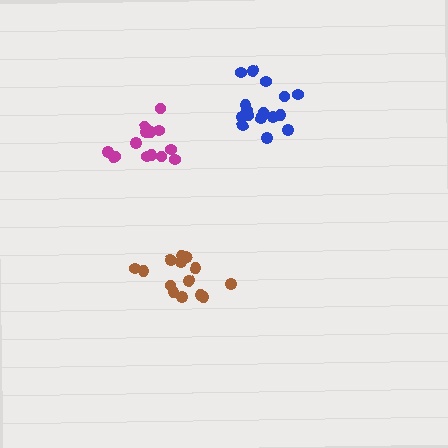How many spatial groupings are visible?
There are 3 spatial groupings.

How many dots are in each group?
Group 1: 16 dots, Group 2: 14 dots, Group 3: 14 dots (44 total).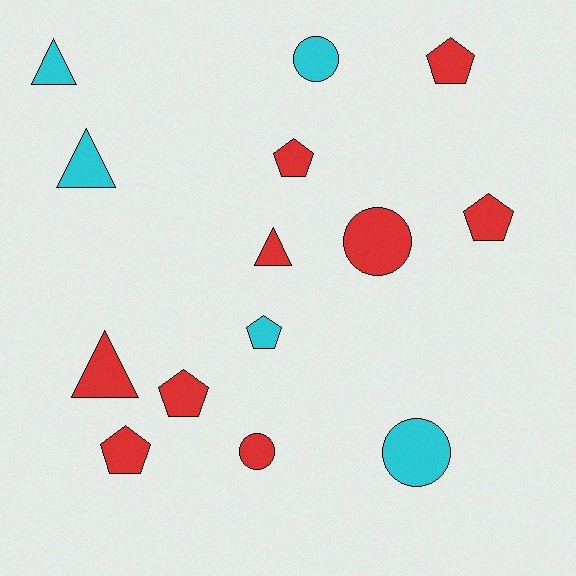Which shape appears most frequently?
Pentagon, with 6 objects.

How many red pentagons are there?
There are 5 red pentagons.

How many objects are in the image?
There are 14 objects.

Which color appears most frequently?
Red, with 9 objects.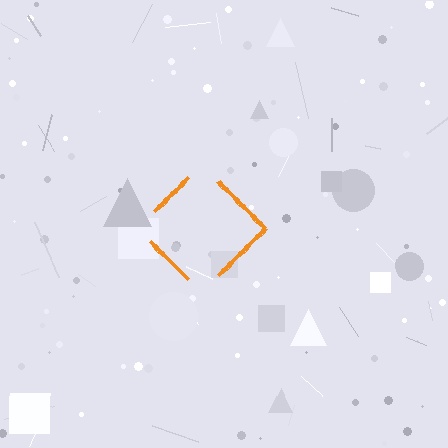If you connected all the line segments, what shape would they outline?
They would outline a diamond.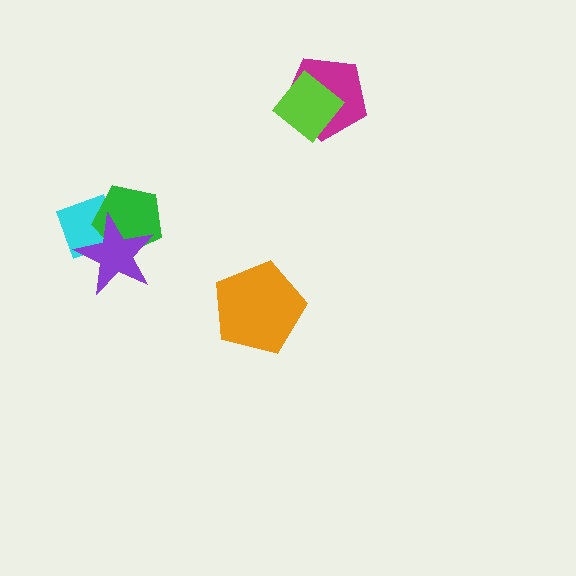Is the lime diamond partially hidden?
No, no other shape covers it.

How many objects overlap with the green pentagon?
2 objects overlap with the green pentagon.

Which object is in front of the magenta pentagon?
The lime diamond is in front of the magenta pentagon.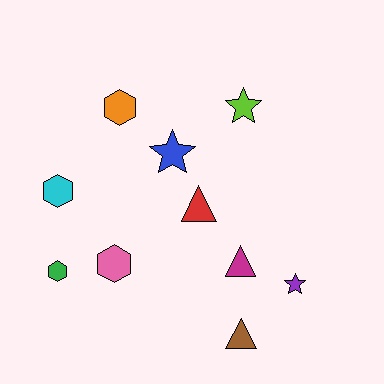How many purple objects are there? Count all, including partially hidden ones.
There is 1 purple object.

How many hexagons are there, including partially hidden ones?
There are 4 hexagons.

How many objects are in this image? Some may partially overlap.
There are 10 objects.